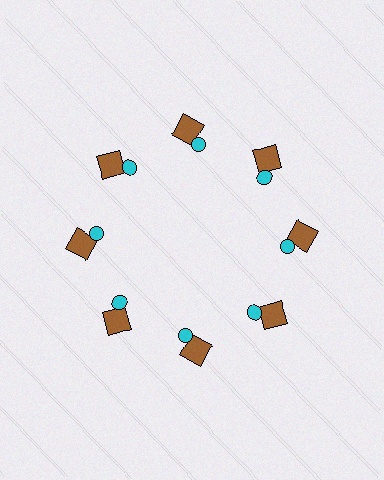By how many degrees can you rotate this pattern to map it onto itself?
The pattern maps onto itself every 45 degrees of rotation.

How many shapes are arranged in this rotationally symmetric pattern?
There are 16 shapes, arranged in 8 groups of 2.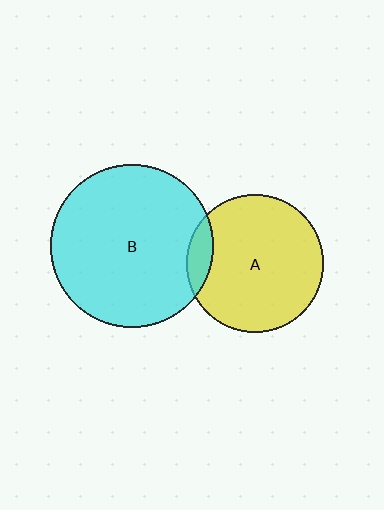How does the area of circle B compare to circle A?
Approximately 1.4 times.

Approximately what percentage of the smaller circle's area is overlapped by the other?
Approximately 10%.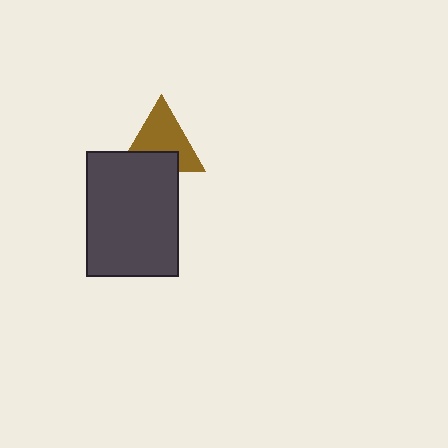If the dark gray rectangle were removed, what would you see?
You would see the complete brown triangle.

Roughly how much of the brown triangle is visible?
Most of it is visible (roughly 67%).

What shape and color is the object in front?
The object in front is a dark gray rectangle.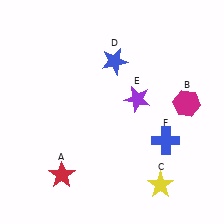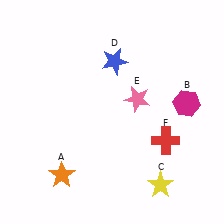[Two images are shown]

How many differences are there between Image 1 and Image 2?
There are 3 differences between the two images.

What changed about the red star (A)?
In Image 1, A is red. In Image 2, it changed to orange.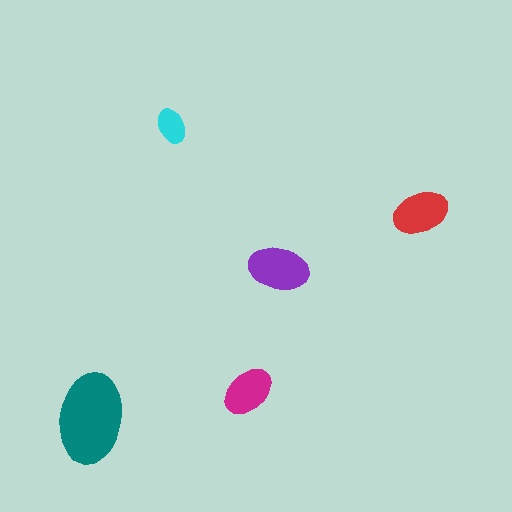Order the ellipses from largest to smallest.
the teal one, the purple one, the red one, the magenta one, the cyan one.